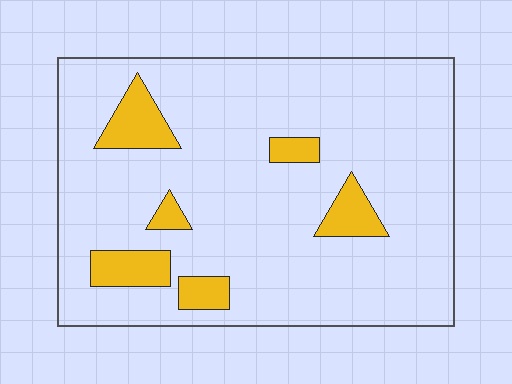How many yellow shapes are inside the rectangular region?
6.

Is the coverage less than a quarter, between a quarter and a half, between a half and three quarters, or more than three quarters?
Less than a quarter.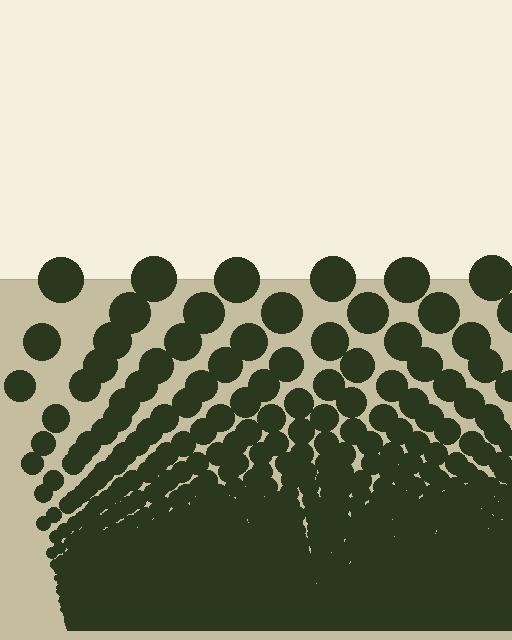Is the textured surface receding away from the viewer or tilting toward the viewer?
The surface appears to tilt toward the viewer. Texture elements get larger and sparser toward the top.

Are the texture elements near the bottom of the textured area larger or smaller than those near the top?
Smaller. The gradient is inverted — elements near the bottom are smaller and denser.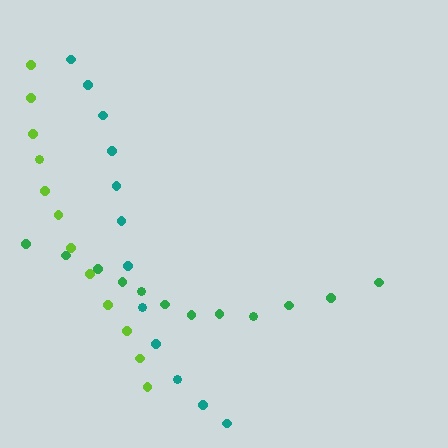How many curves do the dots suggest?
There are 3 distinct paths.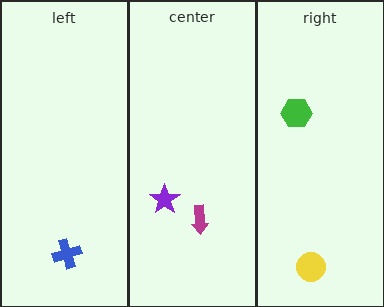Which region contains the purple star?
The center region.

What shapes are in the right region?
The green hexagon, the yellow circle.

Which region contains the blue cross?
The left region.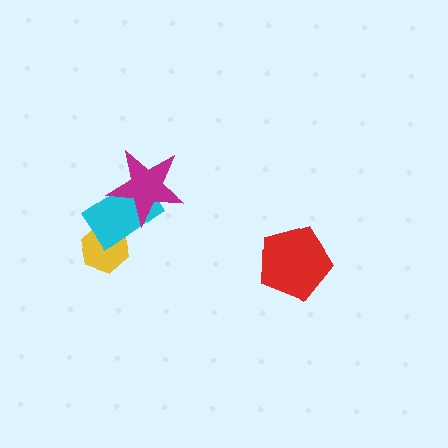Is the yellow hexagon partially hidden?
Yes, it is partially covered by another shape.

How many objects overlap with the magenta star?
1 object overlaps with the magenta star.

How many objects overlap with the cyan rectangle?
2 objects overlap with the cyan rectangle.